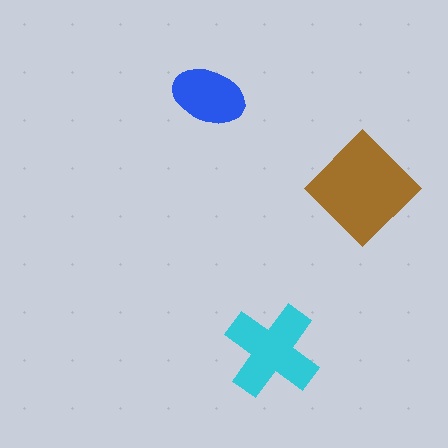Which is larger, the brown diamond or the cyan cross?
The brown diamond.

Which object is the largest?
The brown diamond.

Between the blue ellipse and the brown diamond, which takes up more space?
The brown diamond.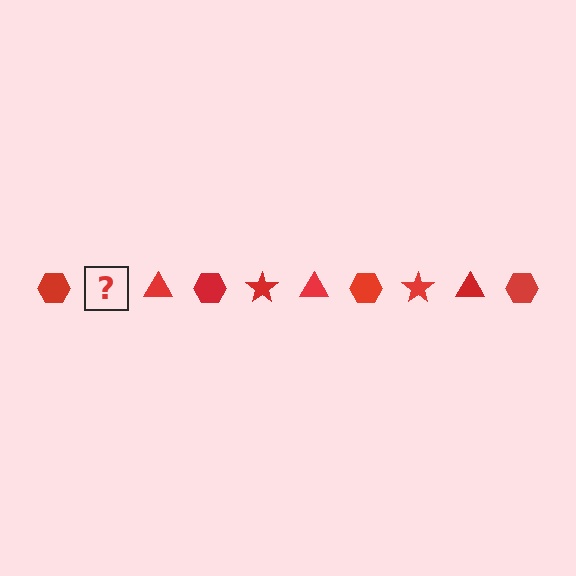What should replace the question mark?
The question mark should be replaced with a red star.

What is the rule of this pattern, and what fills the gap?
The rule is that the pattern cycles through hexagon, star, triangle shapes in red. The gap should be filled with a red star.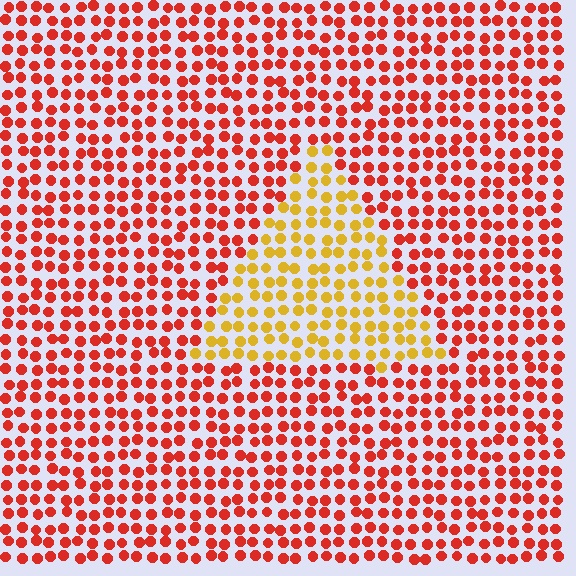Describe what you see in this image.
The image is filled with small red elements in a uniform arrangement. A triangle-shaped region is visible where the elements are tinted to a slightly different hue, forming a subtle color boundary.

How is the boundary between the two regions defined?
The boundary is defined purely by a slight shift in hue (about 45 degrees). Spacing, size, and orientation are identical on both sides.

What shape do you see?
I see a triangle.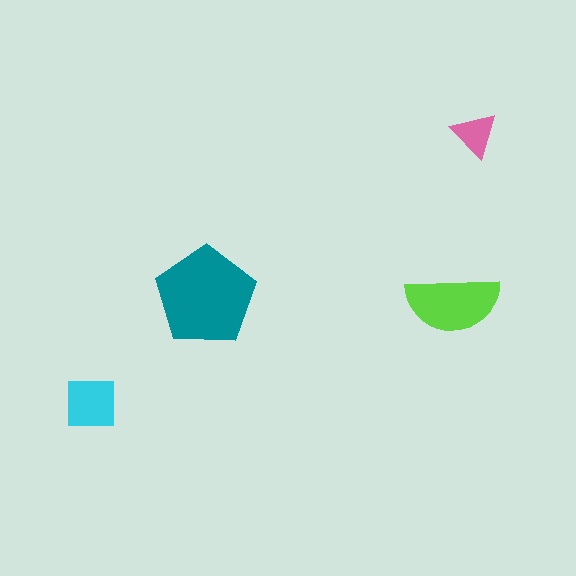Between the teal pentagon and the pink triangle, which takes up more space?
The teal pentagon.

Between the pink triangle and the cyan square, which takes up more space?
The cyan square.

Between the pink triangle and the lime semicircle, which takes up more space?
The lime semicircle.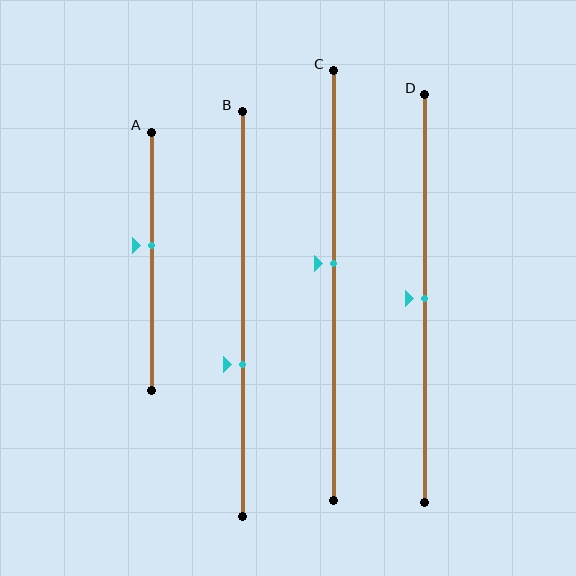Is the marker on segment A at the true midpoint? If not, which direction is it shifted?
No, the marker on segment A is shifted upward by about 6% of the segment length.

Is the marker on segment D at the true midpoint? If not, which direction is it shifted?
Yes, the marker on segment D is at the true midpoint.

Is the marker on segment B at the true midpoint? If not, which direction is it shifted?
No, the marker on segment B is shifted downward by about 12% of the segment length.